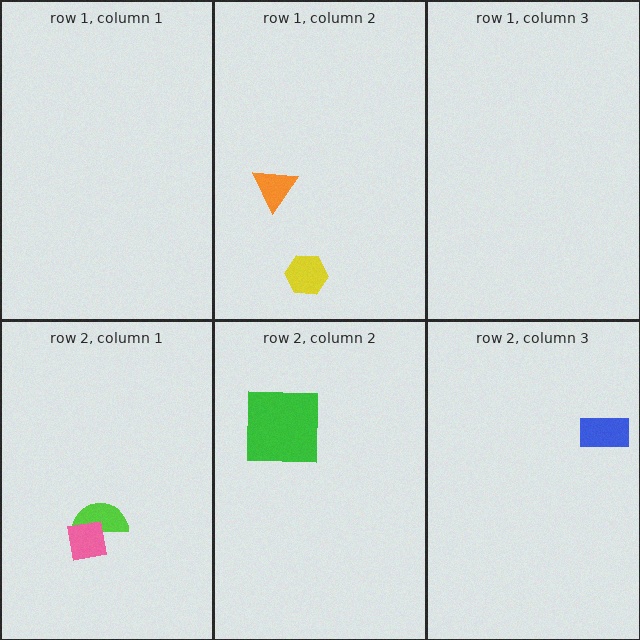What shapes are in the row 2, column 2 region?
The green square.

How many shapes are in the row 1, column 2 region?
2.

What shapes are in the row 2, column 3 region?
The blue rectangle.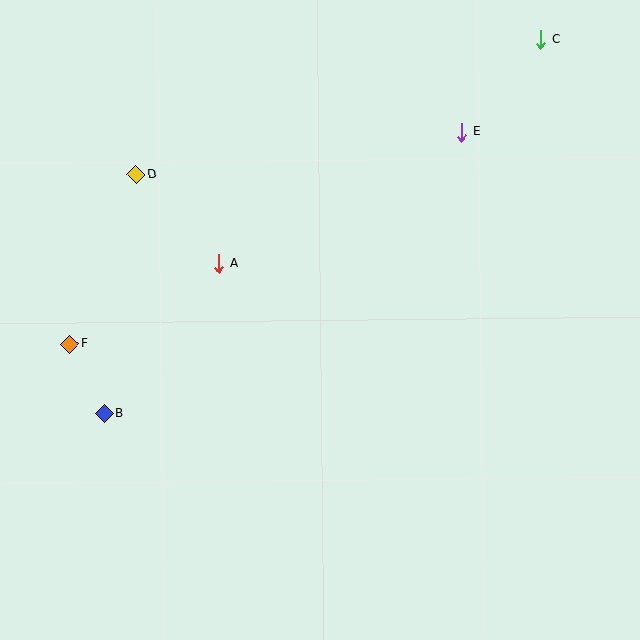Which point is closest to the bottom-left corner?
Point B is closest to the bottom-left corner.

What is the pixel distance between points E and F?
The distance between E and F is 446 pixels.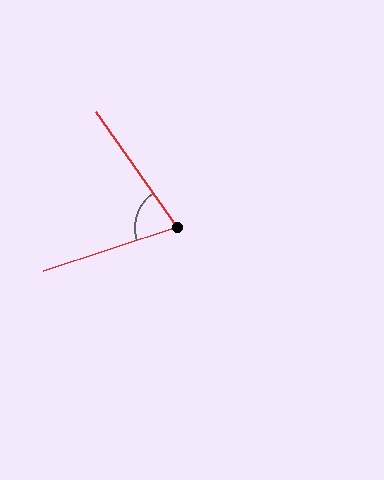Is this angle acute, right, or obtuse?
It is acute.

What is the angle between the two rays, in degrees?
Approximately 73 degrees.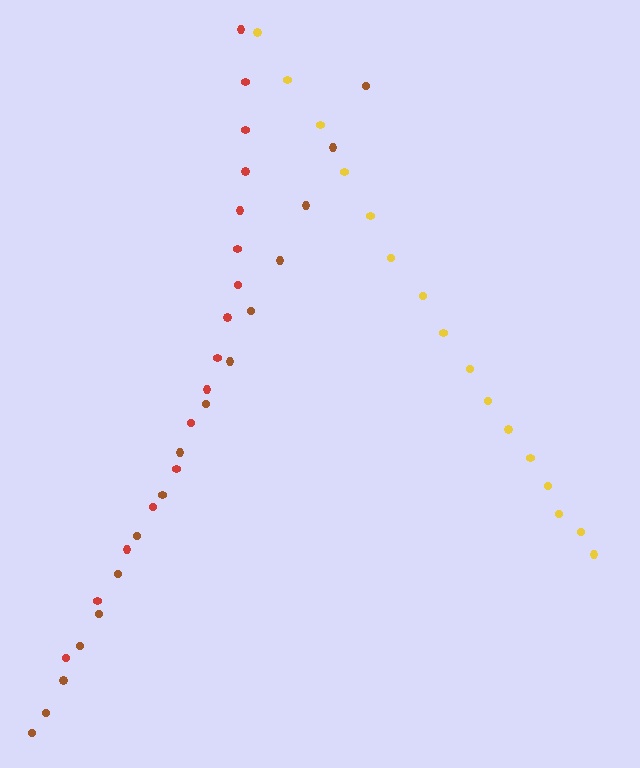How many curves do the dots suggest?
There are 3 distinct paths.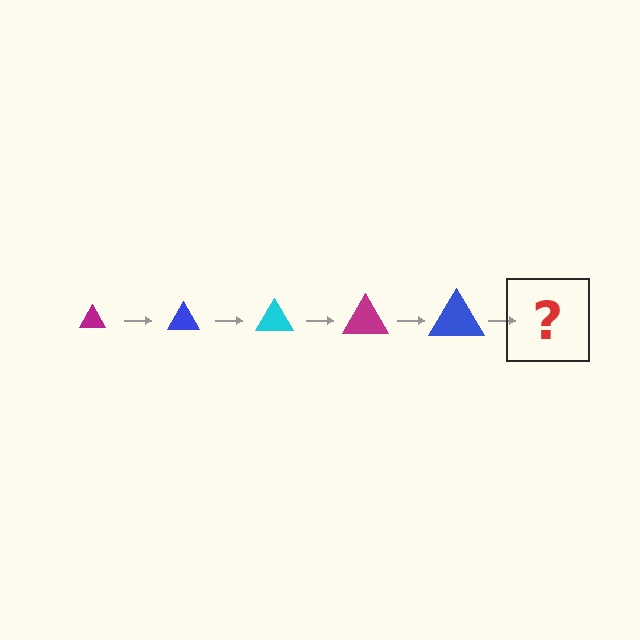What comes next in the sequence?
The next element should be a cyan triangle, larger than the previous one.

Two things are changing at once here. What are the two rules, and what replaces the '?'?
The two rules are that the triangle grows larger each step and the color cycles through magenta, blue, and cyan. The '?' should be a cyan triangle, larger than the previous one.